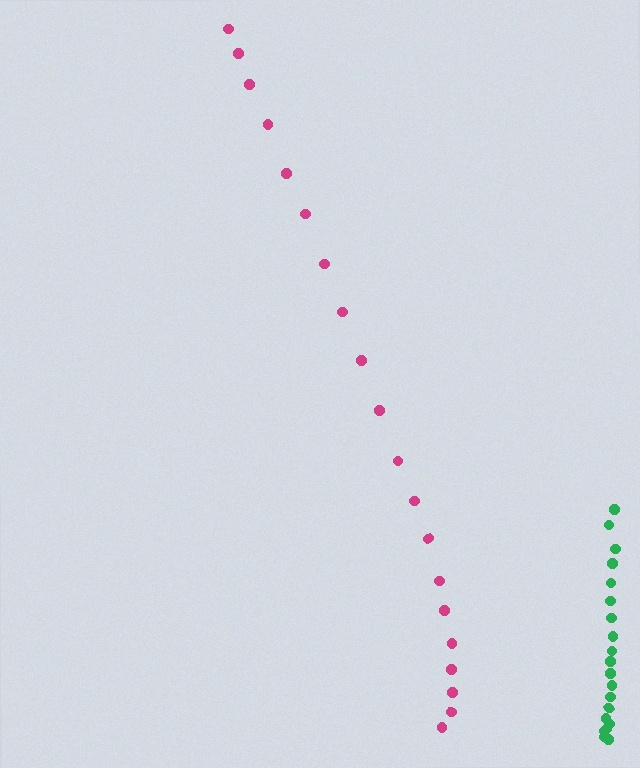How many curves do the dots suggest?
There are 2 distinct paths.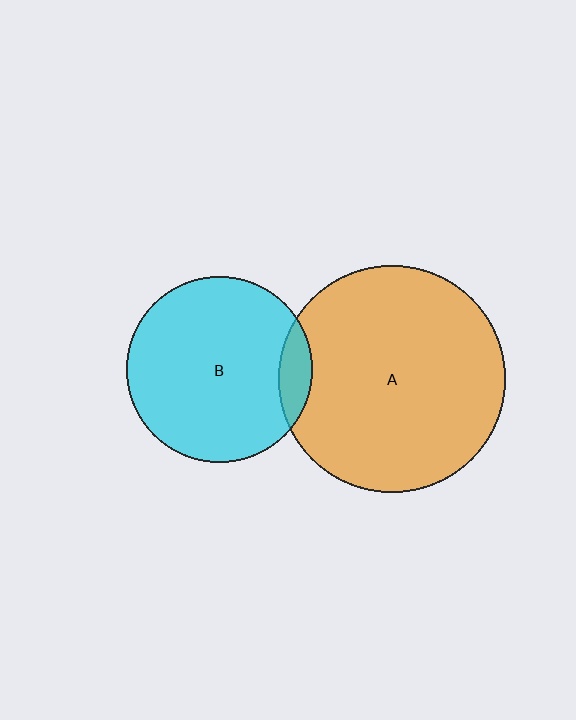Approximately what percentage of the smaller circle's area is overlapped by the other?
Approximately 10%.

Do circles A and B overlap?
Yes.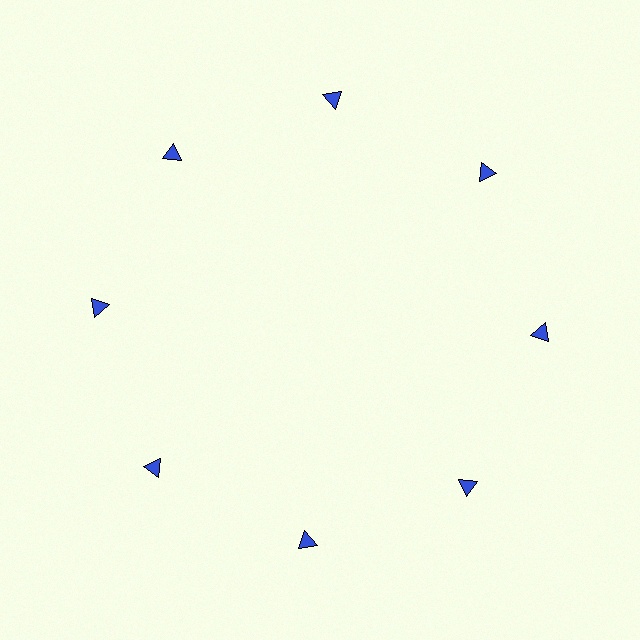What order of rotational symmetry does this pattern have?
This pattern has 8-fold rotational symmetry.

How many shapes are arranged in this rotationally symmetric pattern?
There are 8 shapes, arranged in 8 groups of 1.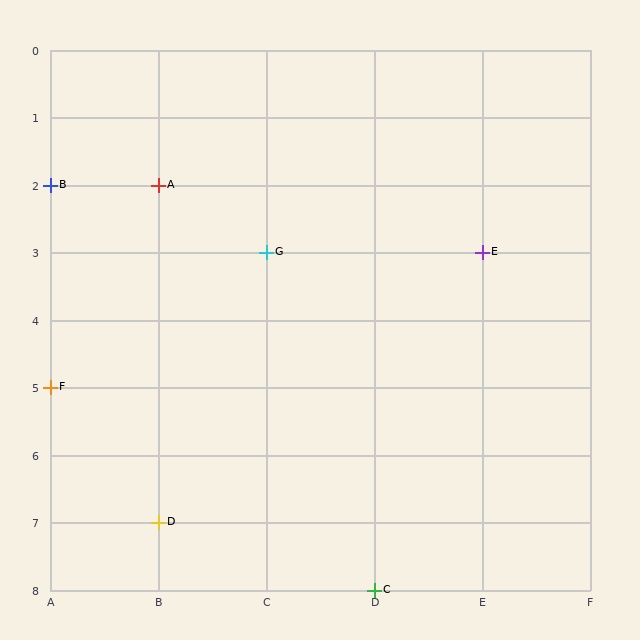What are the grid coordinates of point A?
Point A is at grid coordinates (B, 2).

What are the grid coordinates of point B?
Point B is at grid coordinates (A, 2).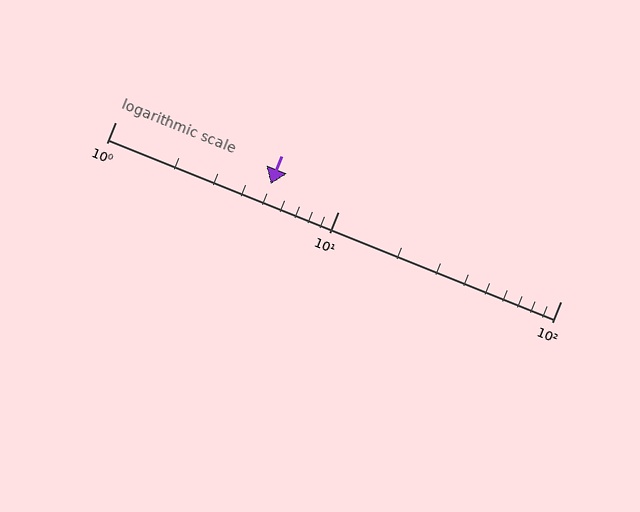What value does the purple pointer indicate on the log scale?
The pointer indicates approximately 5.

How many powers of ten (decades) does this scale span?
The scale spans 2 decades, from 1 to 100.